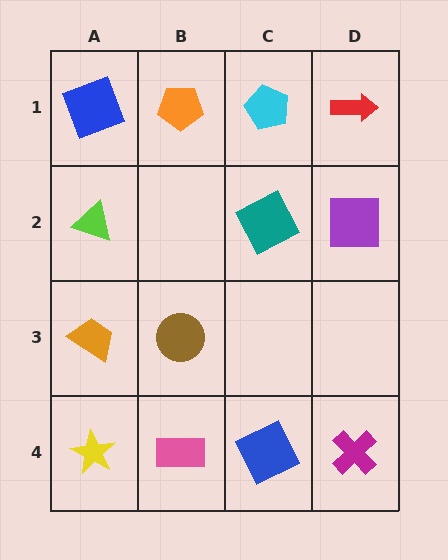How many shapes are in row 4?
4 shapes.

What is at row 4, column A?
A yellow star.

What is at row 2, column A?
A lime triangle.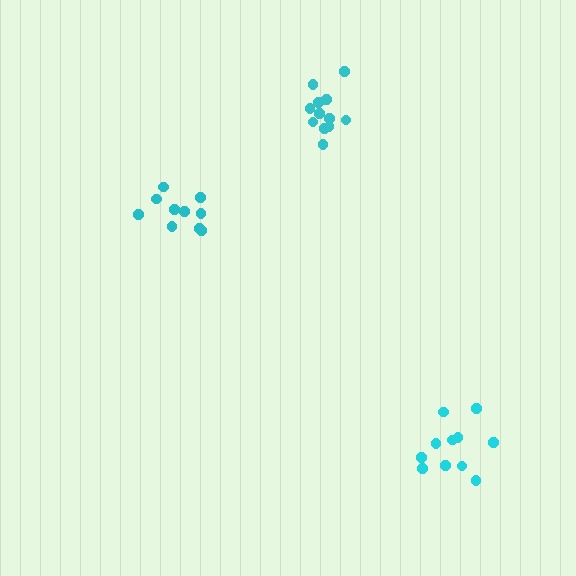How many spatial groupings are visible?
There are 3 spatial groupings.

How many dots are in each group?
Group 1: 12 dots, Group 2: 11 dots, Group 3: 10 dots (33 total).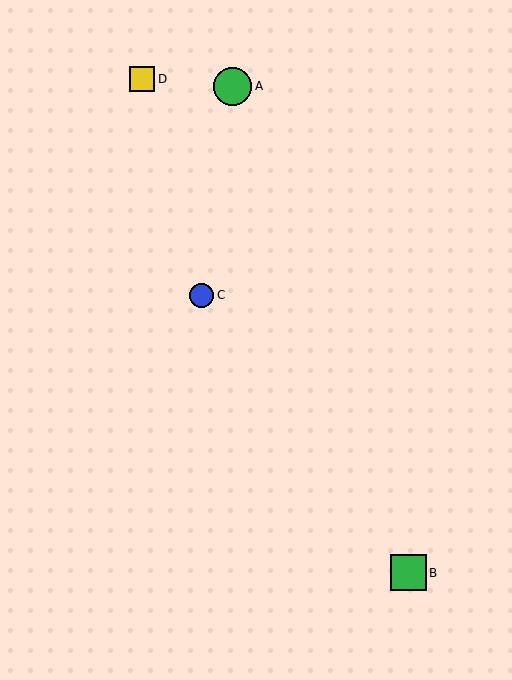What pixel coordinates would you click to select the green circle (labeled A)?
Click at (233, 86) to select the green circle A.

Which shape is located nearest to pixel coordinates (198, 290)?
The blue circle (labeled C) at (202, 295) is nearest to that location.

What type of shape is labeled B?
Shape B is a green square.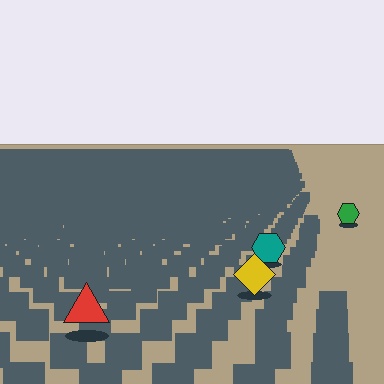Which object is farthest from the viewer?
The green hexagon is farthest from the viewer. It appears smaller and the ground texture around it is denser.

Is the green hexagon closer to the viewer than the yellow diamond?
No. The yellow diamond is closer — you can tell from the texture gradient: the ground texture is coarser near it.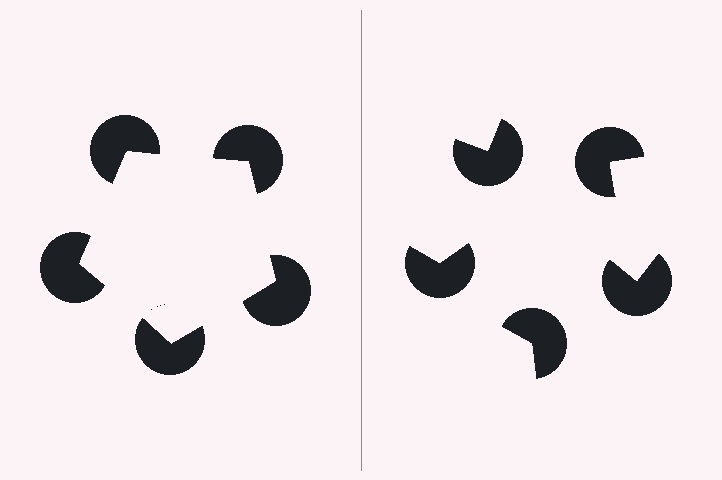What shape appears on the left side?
An illusory pentagon.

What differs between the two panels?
The pac-man discs are positioned identically on both sides; only the wedge orientations differ. On the left they align to a pentagon; on the right they are misaligned.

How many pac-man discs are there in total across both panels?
10 — 5 on each side.